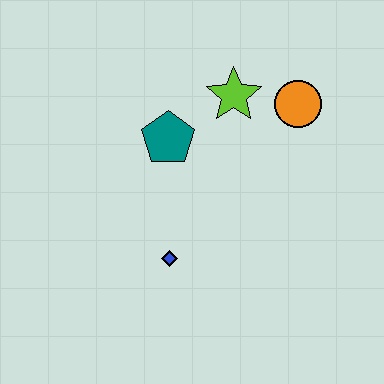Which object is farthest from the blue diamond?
The orange circle is farthest from the blue diamond.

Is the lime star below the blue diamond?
No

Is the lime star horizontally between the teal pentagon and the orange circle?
Yes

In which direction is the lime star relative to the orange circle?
The lime star is to the left of the orange circle.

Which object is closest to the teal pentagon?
The lime star is closest to the teal pentagon.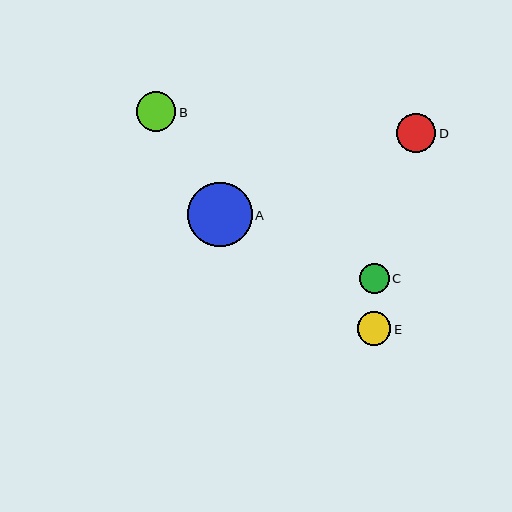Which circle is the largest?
Circle A is the largest with a size of approximately 64 pixels.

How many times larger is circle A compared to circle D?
Circle A is approximately 1.6 times the size of circle D.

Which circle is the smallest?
Circle C is the smallest with a size of approximately 30 pixels.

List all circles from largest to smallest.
From largest to smallest: A, B, D, E, C.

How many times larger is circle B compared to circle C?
Circle B is approximately 1.3 times the size of circle C.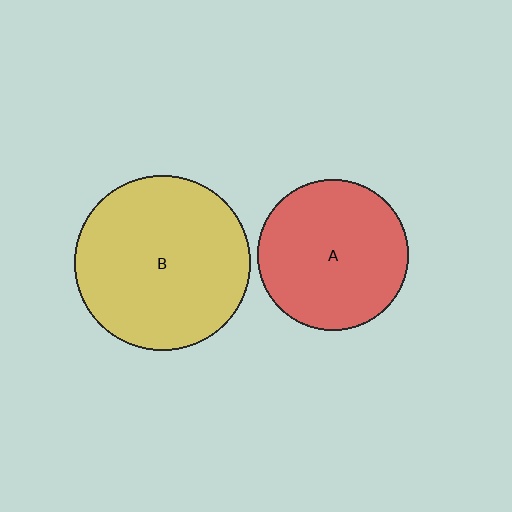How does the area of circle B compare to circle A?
Approximately 1.3 times.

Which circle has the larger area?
Circle B (yellow).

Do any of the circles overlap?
No, none of the circles overlap.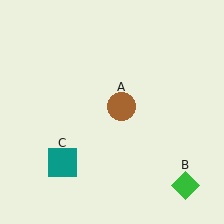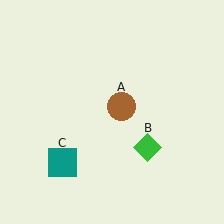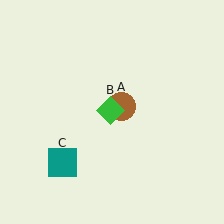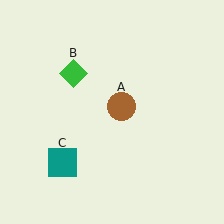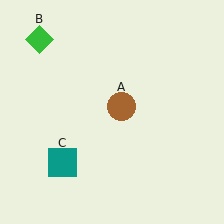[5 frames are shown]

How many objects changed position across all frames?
1 object changed position: green diamond (object B).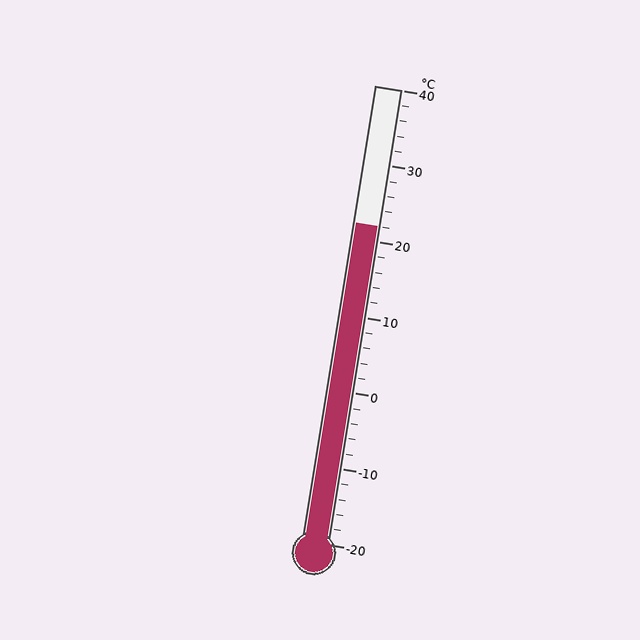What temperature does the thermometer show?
The thermometer shows approximately 22°C.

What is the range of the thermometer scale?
The thermometer scale ranges from -20°C to 40°C.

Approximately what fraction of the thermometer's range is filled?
The thermometer is filled to approximately 70% of its range.